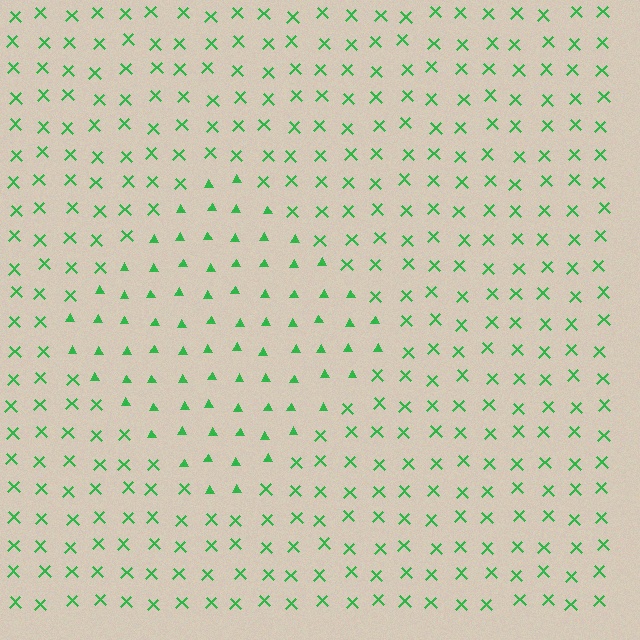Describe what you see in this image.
The image is filled with small green elements arranged in a uniform grid. A diamond-shaped region contains triangles, while the surrounding area contains X marks. The boundary is defined purely by the change in element shape.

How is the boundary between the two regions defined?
The boundary is defined by a change in element shape: triangles inside vs. X marks outside. All elements share the same color and spacing.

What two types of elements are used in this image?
The image uses triangles inside the diamond region and X marks outside it.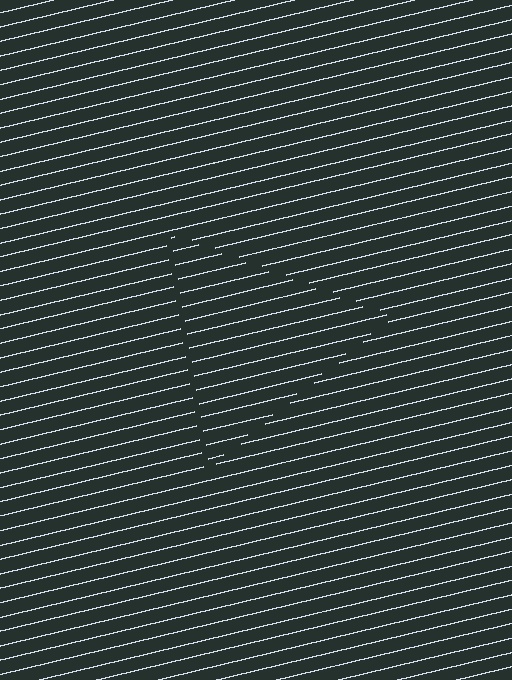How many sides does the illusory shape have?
3 sides — the line-ends trace a triangle.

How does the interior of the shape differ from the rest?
The interior of the shape contains the same grating, shifted by half a period — the contour is defined by the phase discontinuity where line-ends from the inner and outer gratings abut.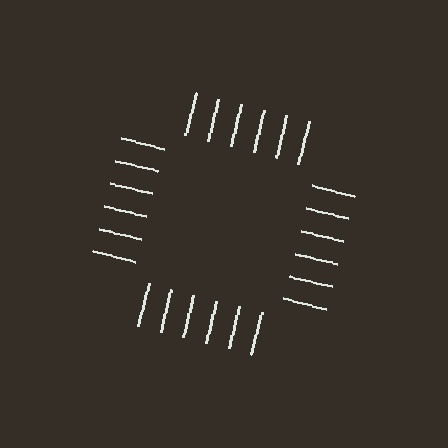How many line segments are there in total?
24 — 6 along each of the 4 edges.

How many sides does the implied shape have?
4 sides — the line-ends trace a square.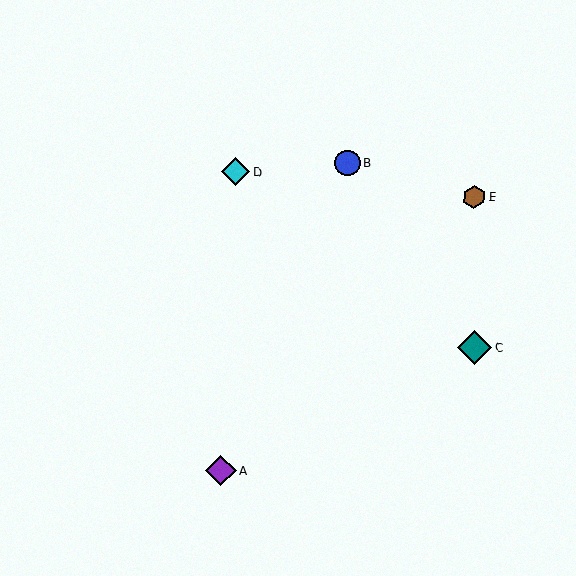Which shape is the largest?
The teal diamond (labeled C) is the largest.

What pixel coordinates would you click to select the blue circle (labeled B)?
Click at (348, 163) to select the blue circle B.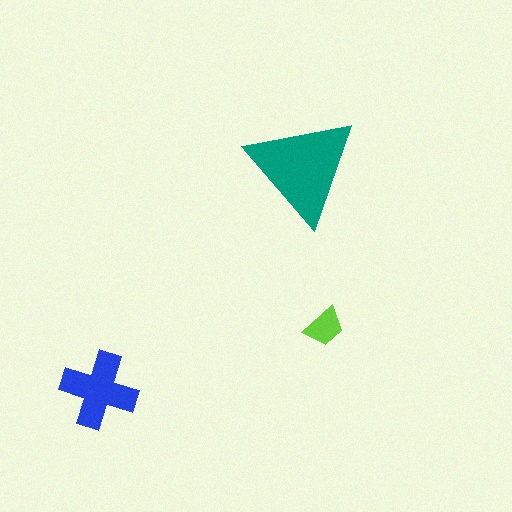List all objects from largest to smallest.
The teal triangle, the blue cross, the lime trapezoid.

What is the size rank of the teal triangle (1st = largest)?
1st.